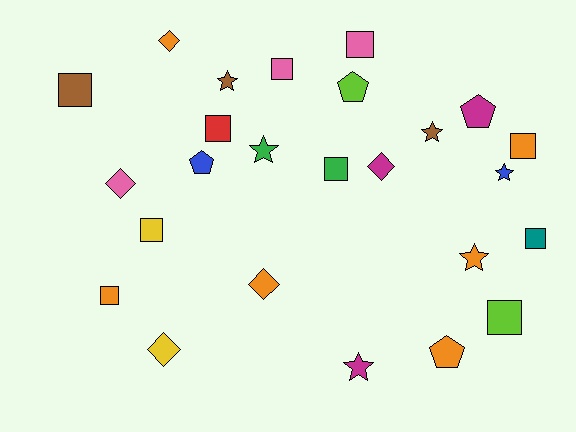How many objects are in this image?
There are 25 objects.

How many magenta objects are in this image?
There are 3 magenta objects.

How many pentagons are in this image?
There are 4 pentagons.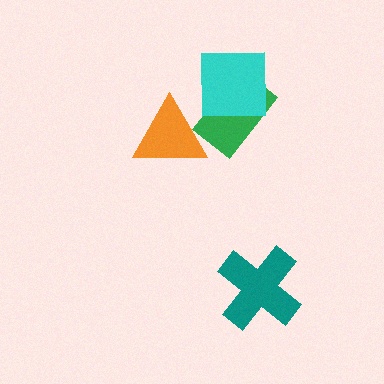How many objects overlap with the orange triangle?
1 object overlaps with the orange triangle.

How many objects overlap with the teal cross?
0 objects overlap with the teal cross.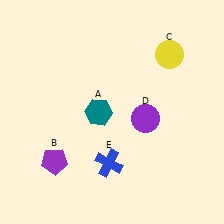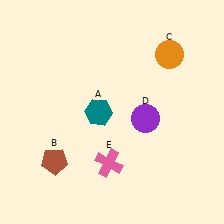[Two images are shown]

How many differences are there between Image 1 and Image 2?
There are 3 differences between the two images.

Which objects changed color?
B changed from purple to brown. C changed from yellow to orange. E changed from blue to pink.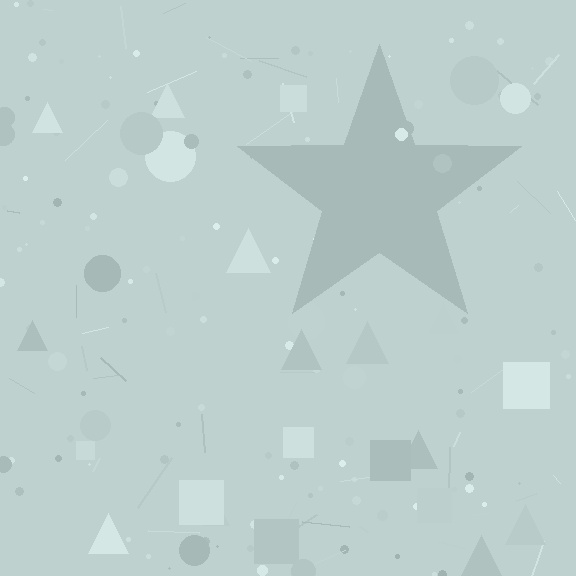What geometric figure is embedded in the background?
A star is embedded in the background.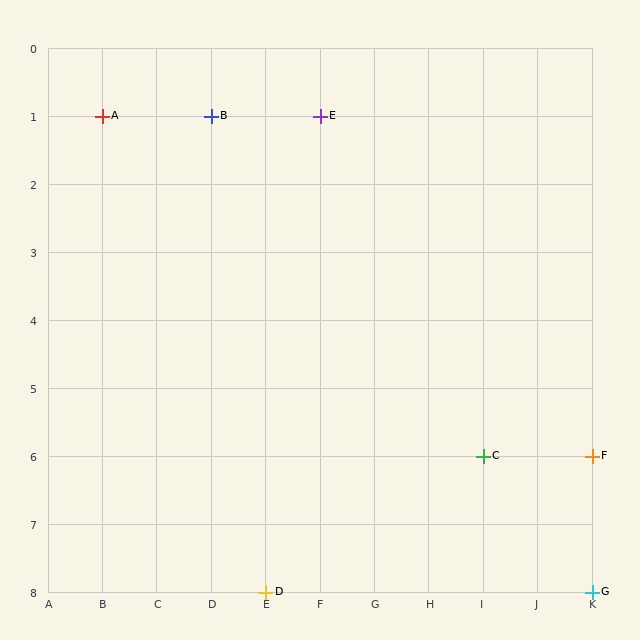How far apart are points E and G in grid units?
Points E and G are 5 columns and 7 rows apart (about 8.6 grid units diagonally).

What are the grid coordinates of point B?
Point B is at grid coordinates (D, 1).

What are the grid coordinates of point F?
Point F is at grid coordinates (K, 6).